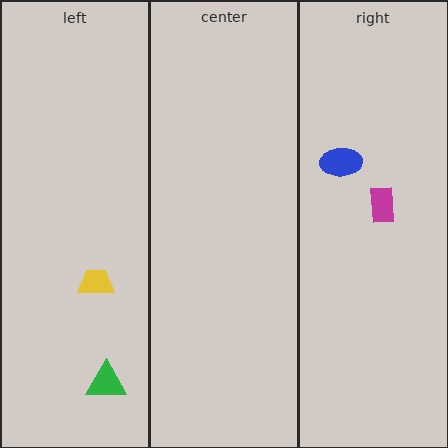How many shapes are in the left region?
2.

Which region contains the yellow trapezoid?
The left region.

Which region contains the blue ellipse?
The right region.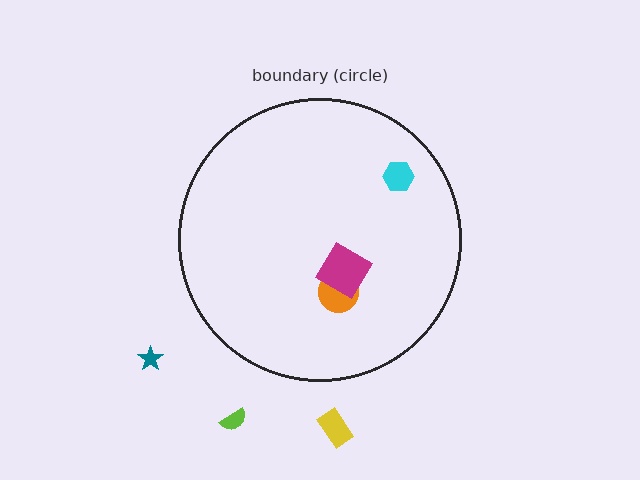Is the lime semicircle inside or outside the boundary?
Outside.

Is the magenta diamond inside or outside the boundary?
Inside.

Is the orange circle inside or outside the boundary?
Inside.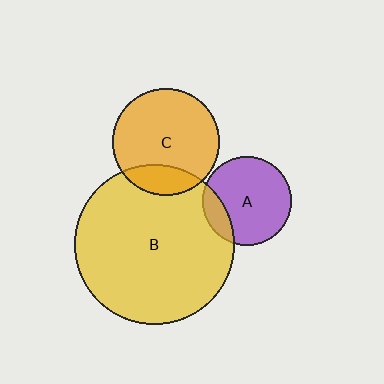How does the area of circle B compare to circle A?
Approximately 3.3 times.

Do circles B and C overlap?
Yes.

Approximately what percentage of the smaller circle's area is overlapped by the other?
Approximately 20%.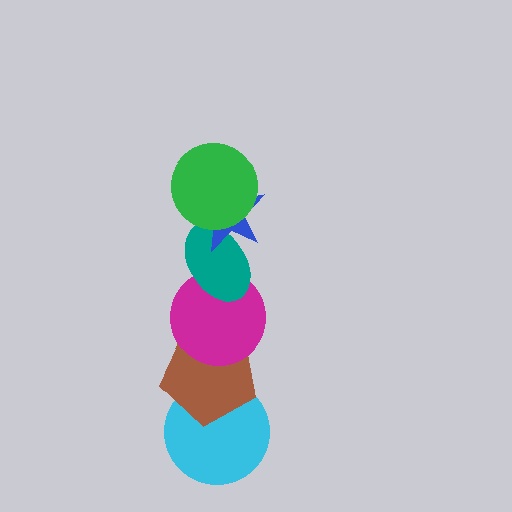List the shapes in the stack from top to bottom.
From top to bottom: the green circle, the blue star, the teal ellipse, the magenta circle, the brown pentagon, the cyan circle.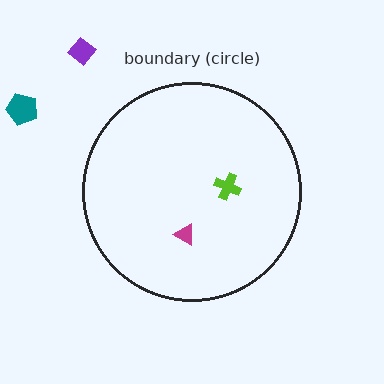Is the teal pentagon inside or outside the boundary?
Outside.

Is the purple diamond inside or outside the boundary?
Outside.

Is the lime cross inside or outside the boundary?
Inside.